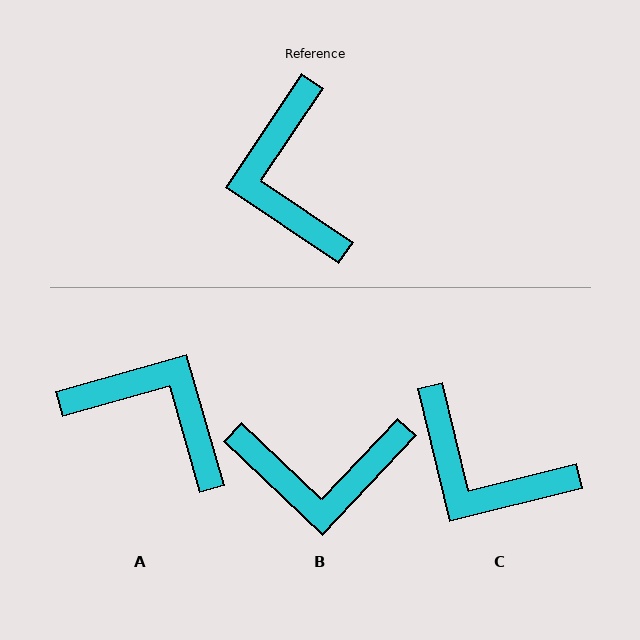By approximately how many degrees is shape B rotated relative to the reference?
Approximately 81 degrees counter-clockwise.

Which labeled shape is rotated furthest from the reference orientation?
A, about 130 degrees away.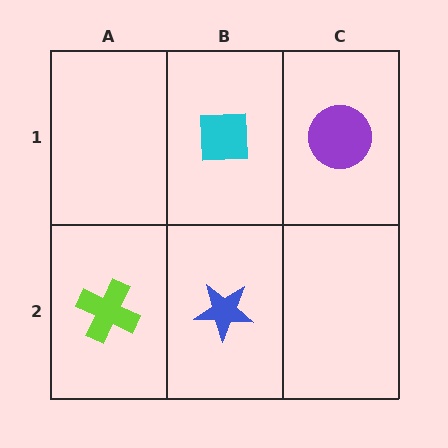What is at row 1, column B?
A cyan square.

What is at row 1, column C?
A purple circle.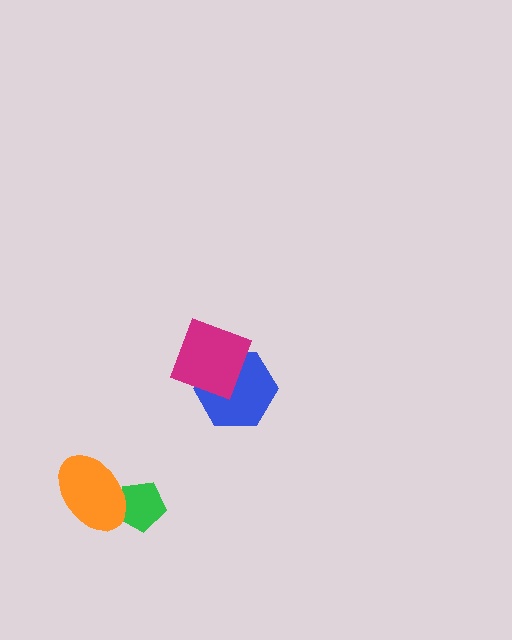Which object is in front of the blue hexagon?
The magenta diamond is in front of the blue hexagon.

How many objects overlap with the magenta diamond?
1 object overlaps with the magenta diamond.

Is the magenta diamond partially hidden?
No, no other shape covers it.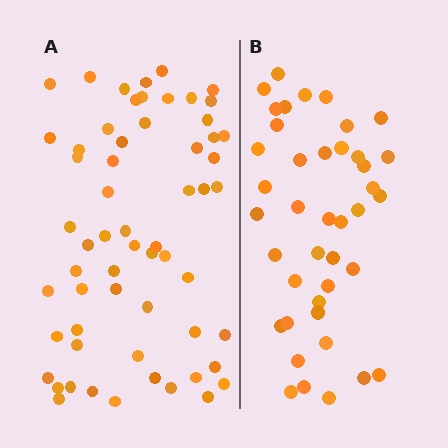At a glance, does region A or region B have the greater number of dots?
Region A (the left region) has more dots.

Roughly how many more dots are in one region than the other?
Region A has approximately 20 more dots than region B.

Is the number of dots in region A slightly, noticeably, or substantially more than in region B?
Region A has substantially more. The ratio is roughly 1.5 to 1.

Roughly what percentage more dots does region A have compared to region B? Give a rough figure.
About 45% more.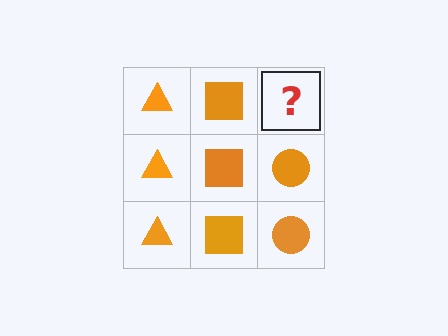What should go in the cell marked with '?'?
The missing cell should contain an orange circle.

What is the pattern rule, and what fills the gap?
The rule is that each column has a consistent shape. The gap should be filled with an orange circle.